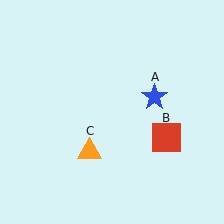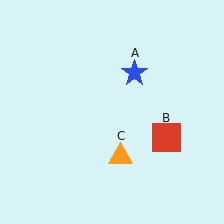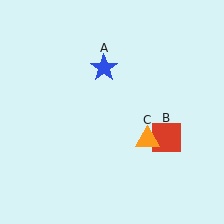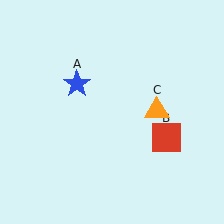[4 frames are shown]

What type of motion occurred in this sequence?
The blue star (object A), orange triangle (object C) rotated counterclockwise around the center of the scene.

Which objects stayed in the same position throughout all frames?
Red square (object B) remained stationary.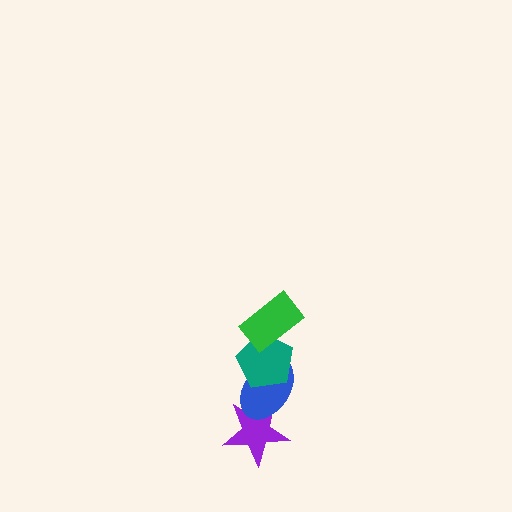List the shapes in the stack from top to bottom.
From top to bottom: the green rectangle, the teal pentagon, the blue ellipse, the purple star.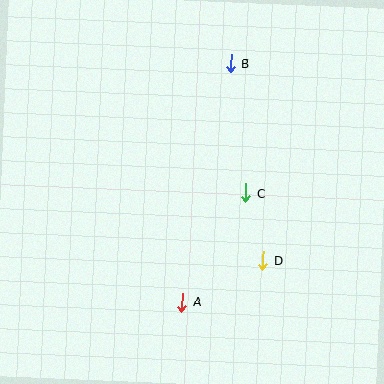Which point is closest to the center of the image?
Point C at (246, 193) is closest to the center.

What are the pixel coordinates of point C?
Point C is at (246, 193).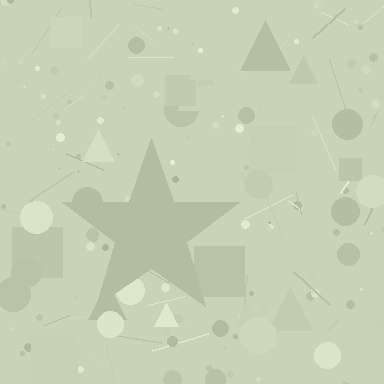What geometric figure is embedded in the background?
A star is embedded in the background.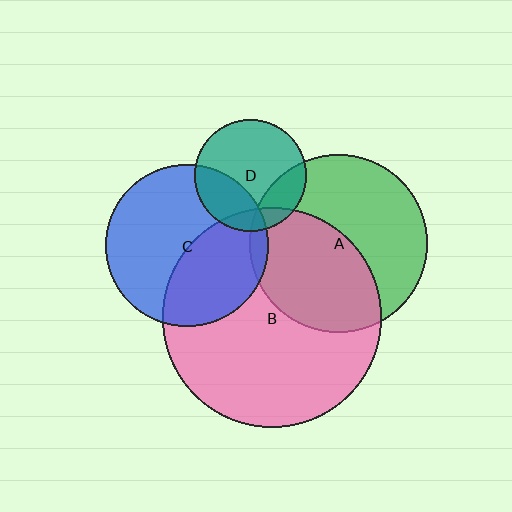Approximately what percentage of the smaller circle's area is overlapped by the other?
Approximately 50%.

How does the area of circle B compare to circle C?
Approximately 1.8 times.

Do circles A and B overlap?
Yes.